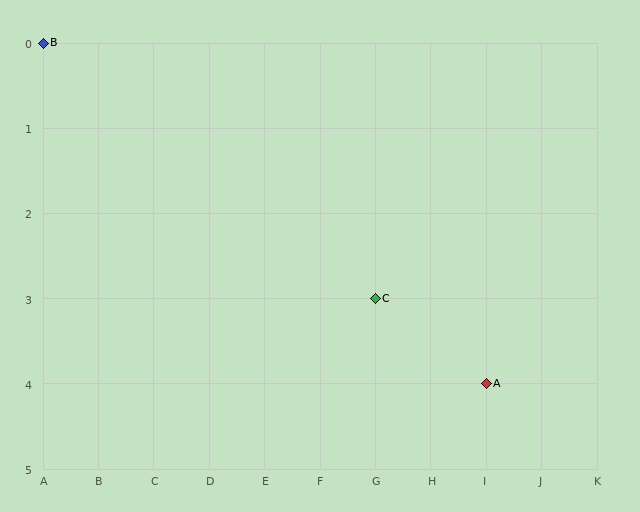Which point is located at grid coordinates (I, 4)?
Point A is at (I, 4).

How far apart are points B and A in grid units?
Points B and A are 8 columns and 4 rows apart (about 8.9 grid units diagonally).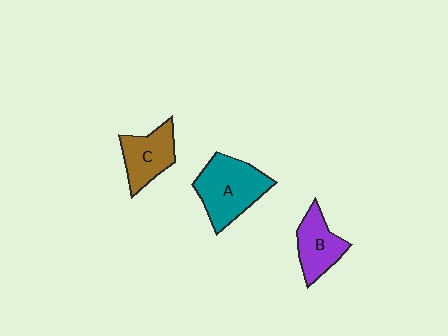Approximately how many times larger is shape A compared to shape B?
Approximately 1.5 times.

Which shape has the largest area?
Shape A (teal).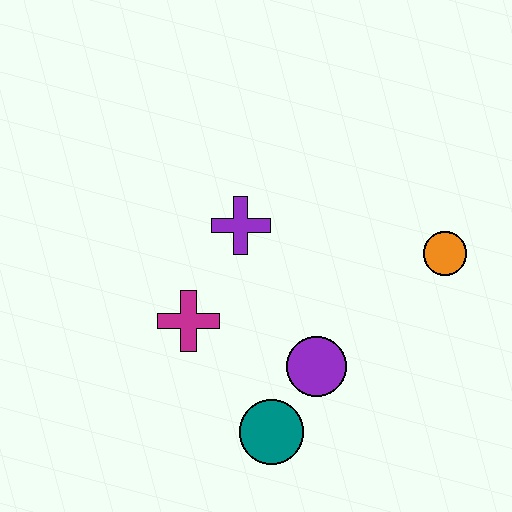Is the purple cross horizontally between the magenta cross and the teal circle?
Yes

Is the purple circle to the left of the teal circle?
No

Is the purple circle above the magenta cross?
No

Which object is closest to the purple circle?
The teal circle is closest to the purple circle.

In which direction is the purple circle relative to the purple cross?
The purple circle is below the purple cross.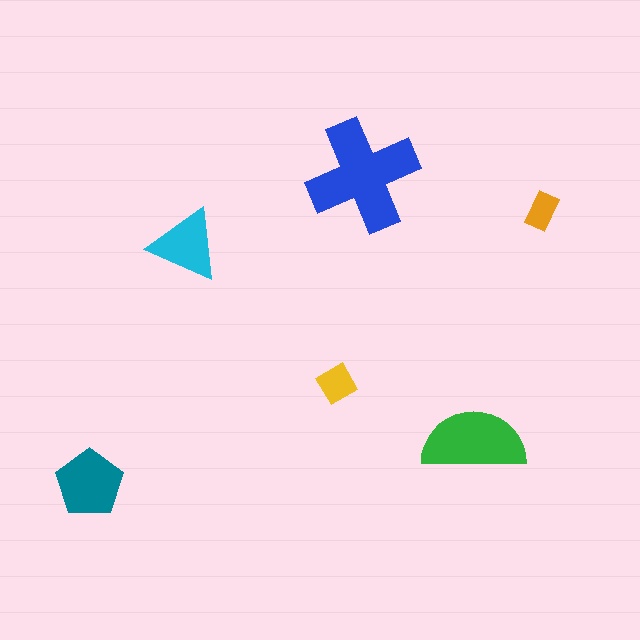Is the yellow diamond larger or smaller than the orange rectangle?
Larger.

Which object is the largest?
The blue cross.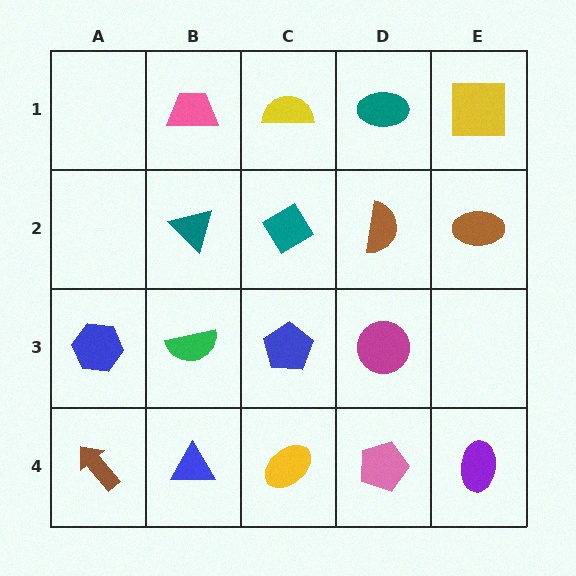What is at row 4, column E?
A purple ellipse.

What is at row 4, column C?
A yellow ellipse.